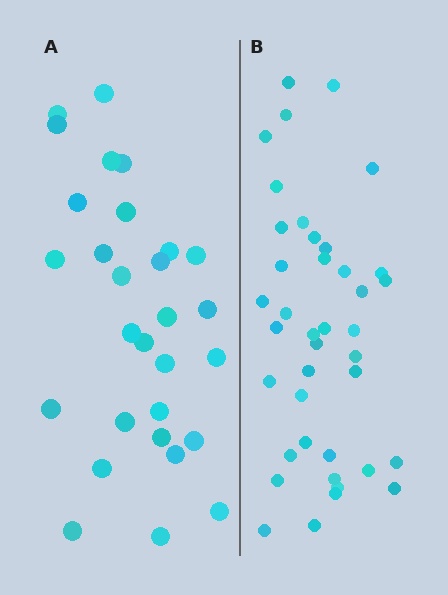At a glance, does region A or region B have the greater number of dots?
Region B (the right region) has more dots.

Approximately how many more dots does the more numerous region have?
Region B has roughly 12 or so more dots than region A.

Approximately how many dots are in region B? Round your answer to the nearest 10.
About 40 dots.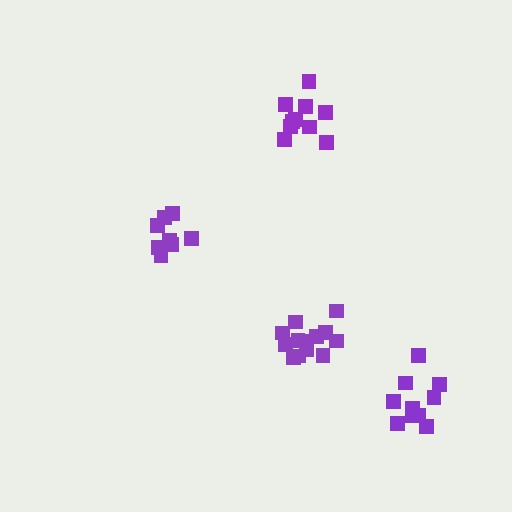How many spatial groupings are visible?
There are 4 spatial groupings.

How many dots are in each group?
Group 1: 10 dots, Group 2: 10 dots, Group 3: 13 dots, Group 4: 8 dots (41 total).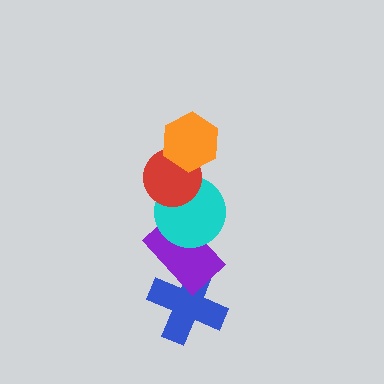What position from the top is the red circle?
The red circle is 2nd from the top.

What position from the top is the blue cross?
The blue cross is 5th from the top.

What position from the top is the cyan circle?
The cyan circle is 3rd from the top.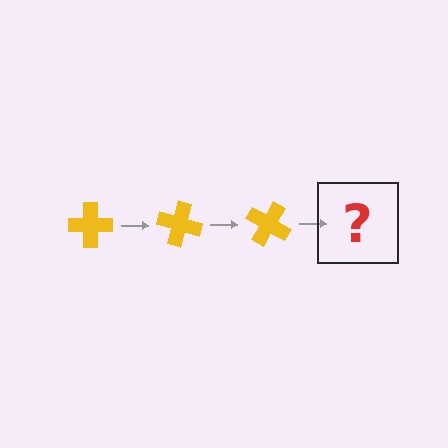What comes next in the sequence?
The next element should be a yellow cross rotated 45 degrees.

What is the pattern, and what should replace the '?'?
The pattern is that the cross rotates 15 degrees each step. The '?' should be a yellow cross rotated 45 degrees.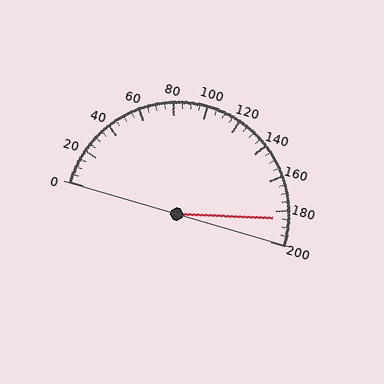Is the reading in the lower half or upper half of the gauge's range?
The reading is in the upper half of the range (0 to 200).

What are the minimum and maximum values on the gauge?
The gauge ranges from 0 to 200.